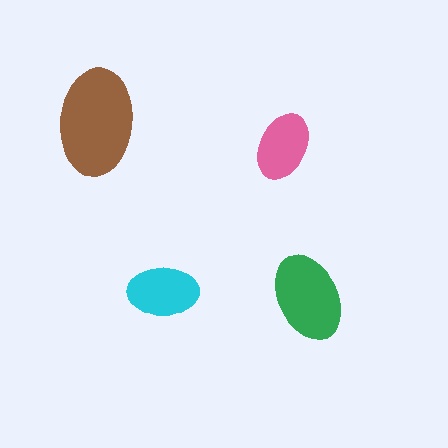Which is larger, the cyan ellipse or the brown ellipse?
The brown one.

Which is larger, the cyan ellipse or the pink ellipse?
The cyan one.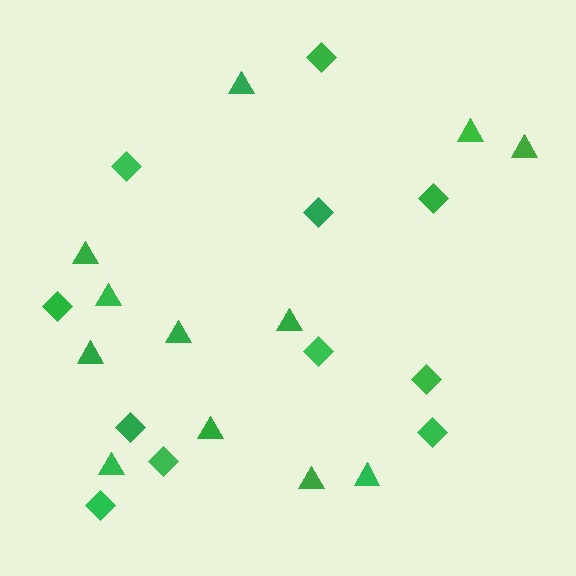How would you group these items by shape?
There are 2 groups: one group of triangles (12) and one group of diamonds (11).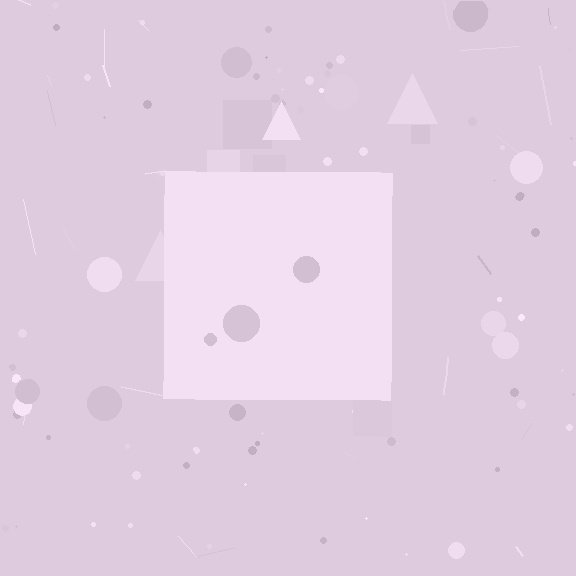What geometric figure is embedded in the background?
A square is embedded in the background.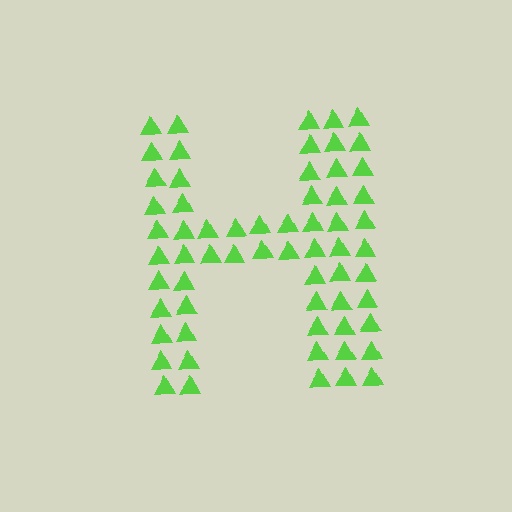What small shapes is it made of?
It is made of small triangles.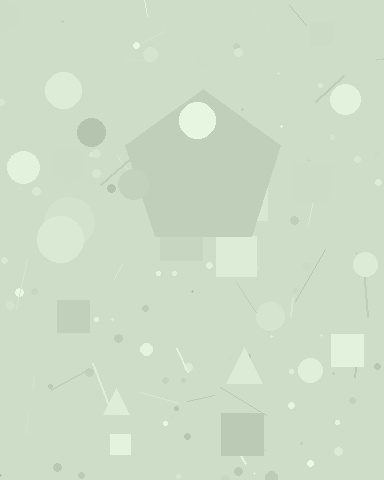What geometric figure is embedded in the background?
A pentagon is embedded in the background.